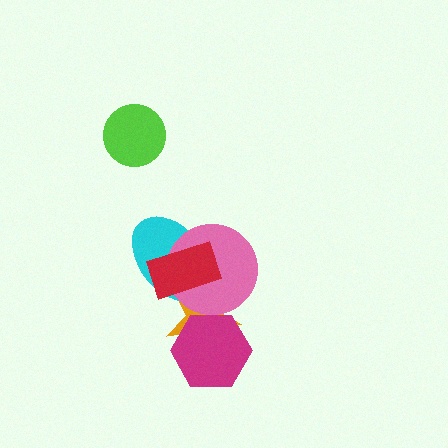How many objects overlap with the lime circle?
0 objects overlap with the lime circle.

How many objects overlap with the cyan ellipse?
3 objects overlap with the cyan ellipse.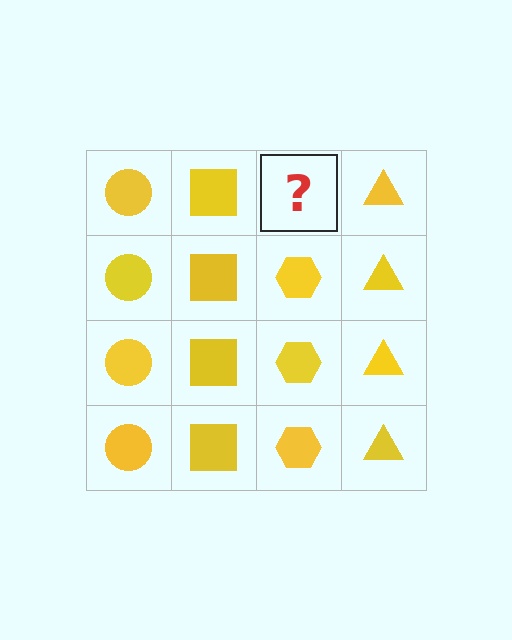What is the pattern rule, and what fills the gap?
The rule is that each column has a consistent shape. The gap should be filled with a yellow hexagon.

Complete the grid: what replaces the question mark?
The question mark should be replaced with a yellow hexagon.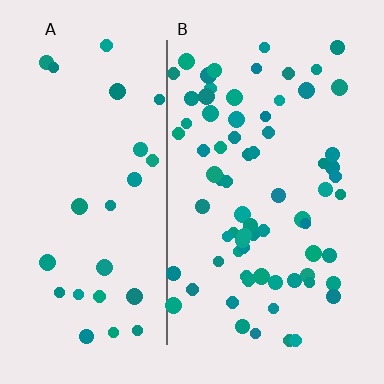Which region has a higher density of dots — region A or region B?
B (the right).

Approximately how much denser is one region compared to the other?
Approximately 2.6× — region B over region A.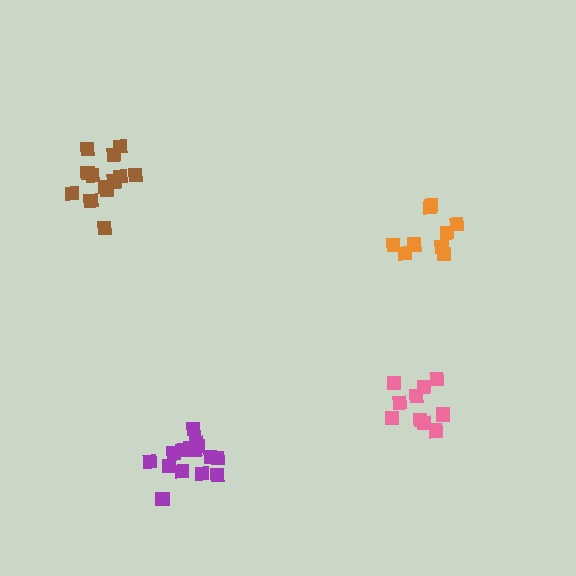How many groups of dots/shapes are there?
There are 4 groups.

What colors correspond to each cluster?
The clusters are colored: purple, pink, orange, brown.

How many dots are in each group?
Group 1: 15 dots, Group 2: 10 dots, Group 3: 9 dots, Group 4: 13 dots (47 total).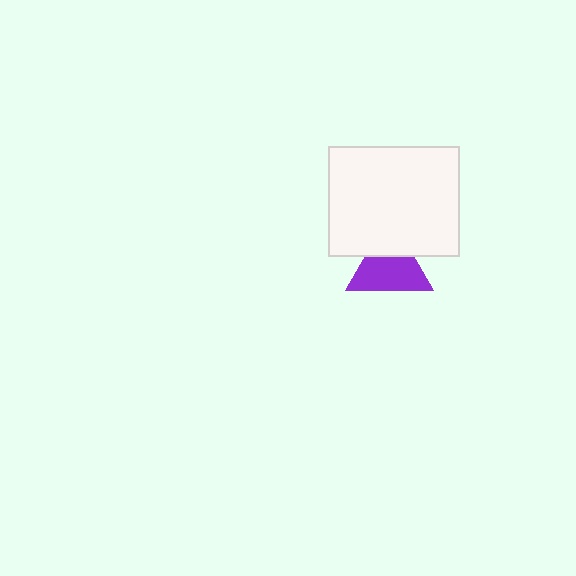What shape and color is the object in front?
The object in front is a white rectangle.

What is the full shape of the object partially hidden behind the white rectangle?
The partially hidden object is a purple triangle.